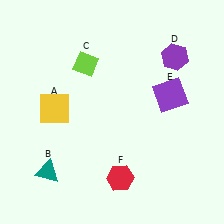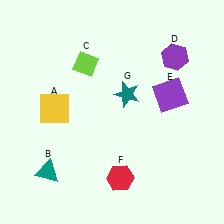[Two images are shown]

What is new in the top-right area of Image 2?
A teal star (G) was added in the top-right area of Image 2.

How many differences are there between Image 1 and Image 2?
There is 1 difference between the two images.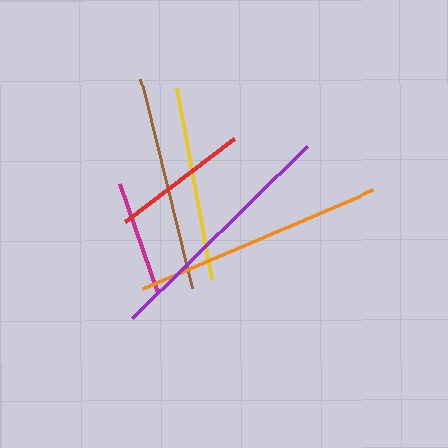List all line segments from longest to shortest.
From longest to shortest: orange, purple, brown, yellow, red, magenta.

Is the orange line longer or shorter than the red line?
The orange line is longer than the red line.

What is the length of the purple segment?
The purple segment is approximately 245 pixels long.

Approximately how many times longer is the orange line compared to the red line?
The orange line is approximately 1.8 times the length of the red line.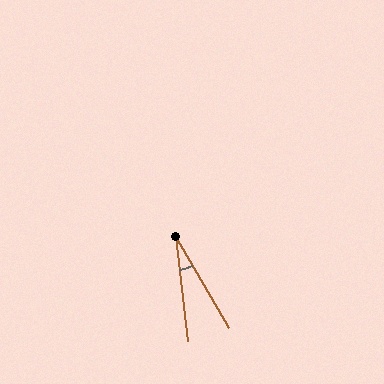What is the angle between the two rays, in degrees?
Approximately 24 degrees.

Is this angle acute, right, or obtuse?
It is acute.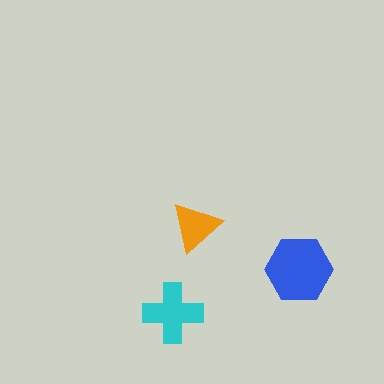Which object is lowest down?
The cyan cross is bottommost.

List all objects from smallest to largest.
The orange triangle, the cyan cross, the blue hexagon.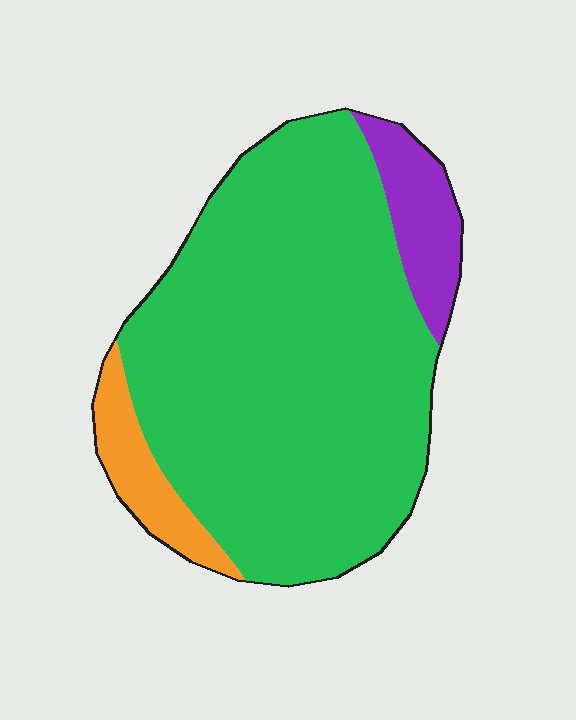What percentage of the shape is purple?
Purple takes up about one tenth (1/10) of the shape.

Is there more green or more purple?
Green.